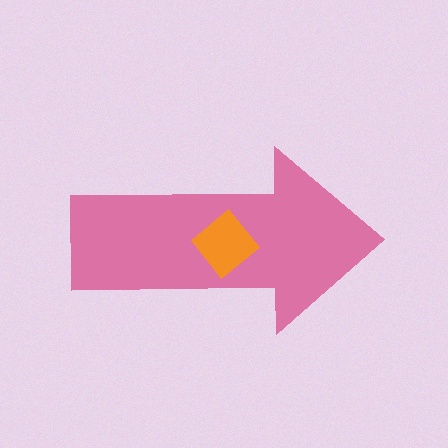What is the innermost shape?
The orange diamond.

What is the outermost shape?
The pink arrow.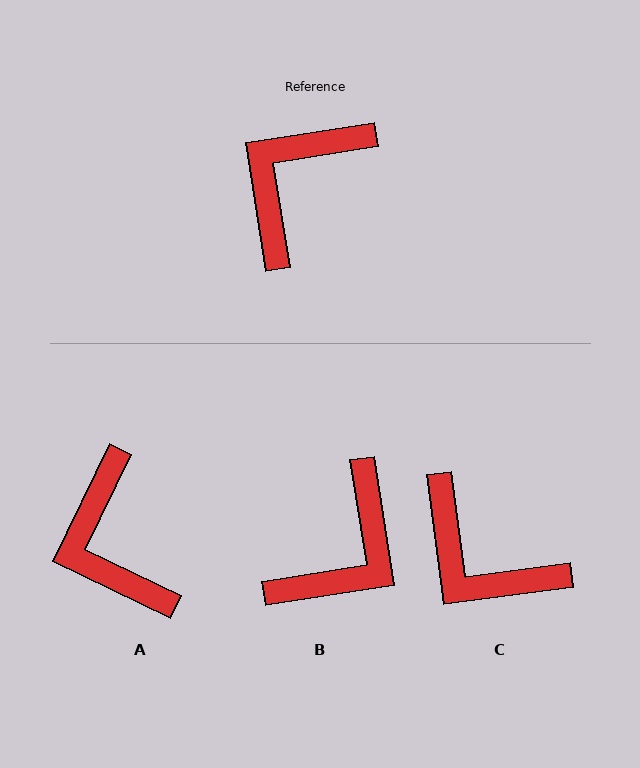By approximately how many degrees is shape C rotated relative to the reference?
Approximately 88 degrees counter-clockwise.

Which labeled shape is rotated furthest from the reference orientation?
B, about 180 degrees away.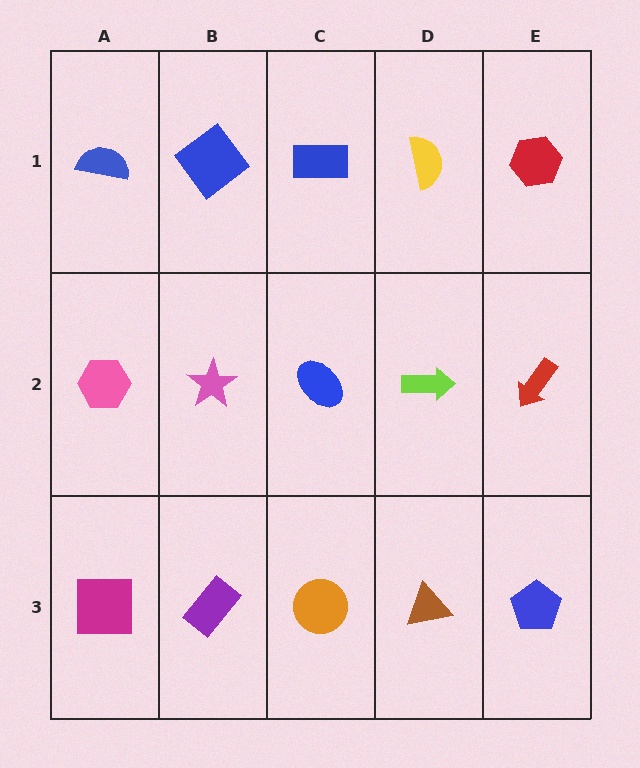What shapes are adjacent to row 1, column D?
A lime arrow (row 2, column D), a blue rectangle (row 1, column C), a red hexagon (row 1, column E).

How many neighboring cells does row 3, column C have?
3.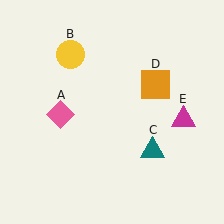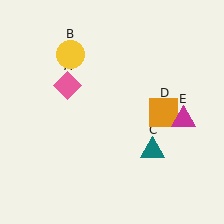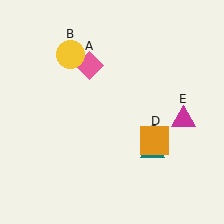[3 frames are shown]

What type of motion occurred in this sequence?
The pink diamond (object A), orange square (object D) rotated clockwise around the center of the scene.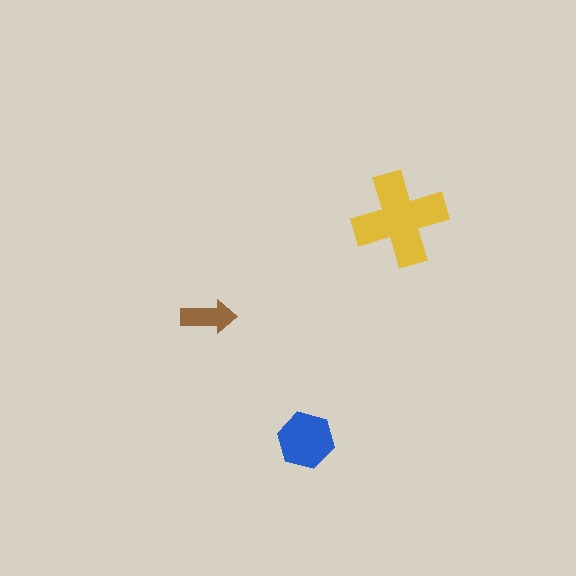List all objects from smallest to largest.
The brown arrow, the blue hexagon, the yellow cross.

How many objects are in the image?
There are 3 objects in the image.